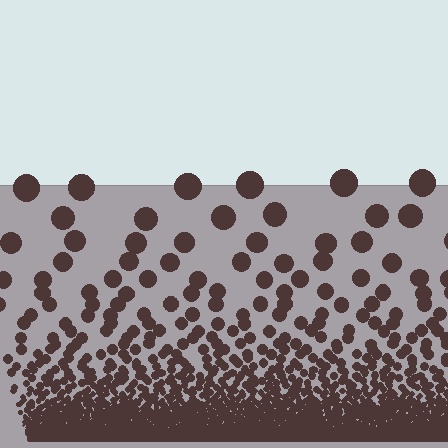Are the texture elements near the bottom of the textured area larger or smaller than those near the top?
Smaller. The gradient is inverted — elements near the bottom are smaller and denser.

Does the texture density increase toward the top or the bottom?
Density increases toward the bottom.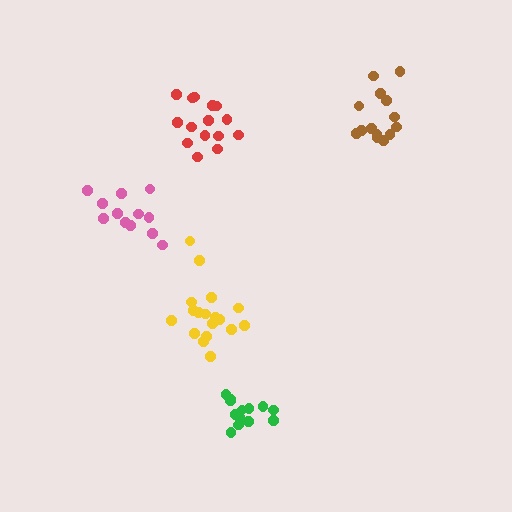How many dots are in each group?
Group 1: 18 dots, Group 2: 15 dots, Group 3: 14 dots, Group 4: 12 dots, Group 5: 13 dots (72 total).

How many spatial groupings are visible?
There are 5 spatial groupings.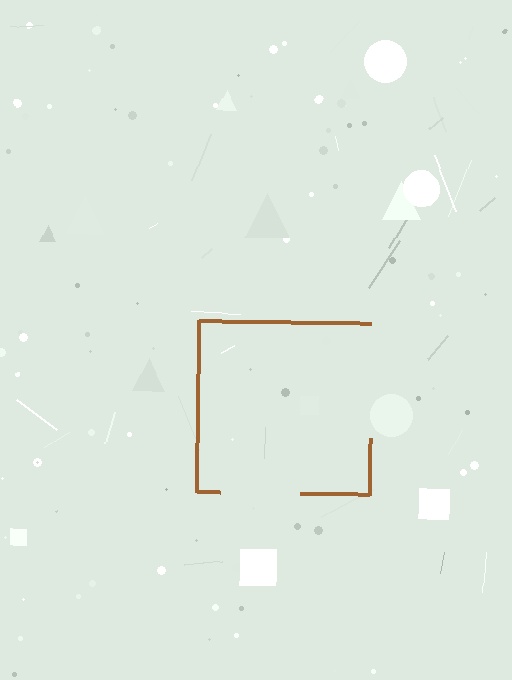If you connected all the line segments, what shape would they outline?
They would outline a square.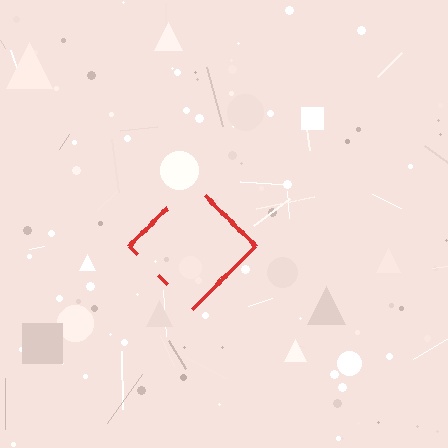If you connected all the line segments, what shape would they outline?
They would outline a diamond.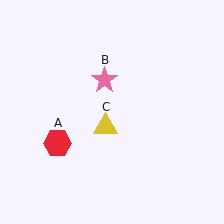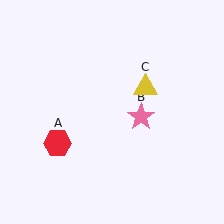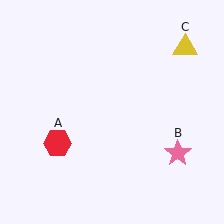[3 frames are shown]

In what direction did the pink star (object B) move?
The pink star (object B) moved down and to the right.